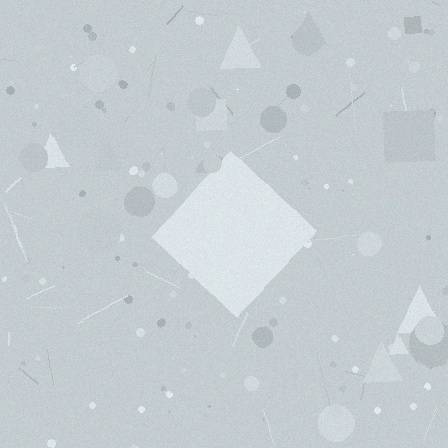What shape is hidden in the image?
A diamond is hidden in the image.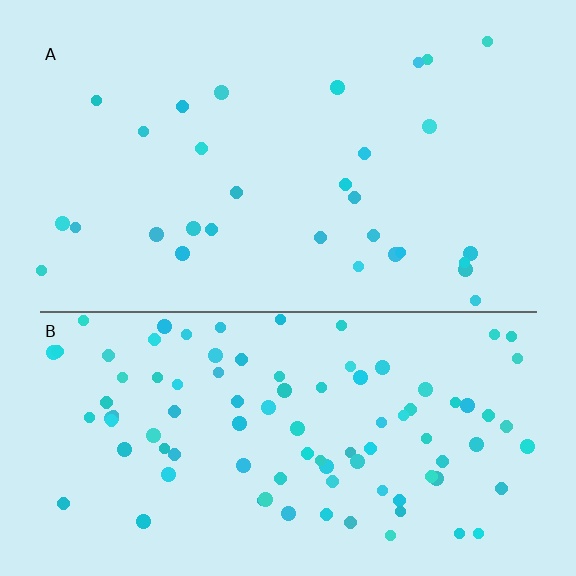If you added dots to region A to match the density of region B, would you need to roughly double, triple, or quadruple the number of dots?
Approximately triple.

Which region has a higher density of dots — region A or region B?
B (the bottom).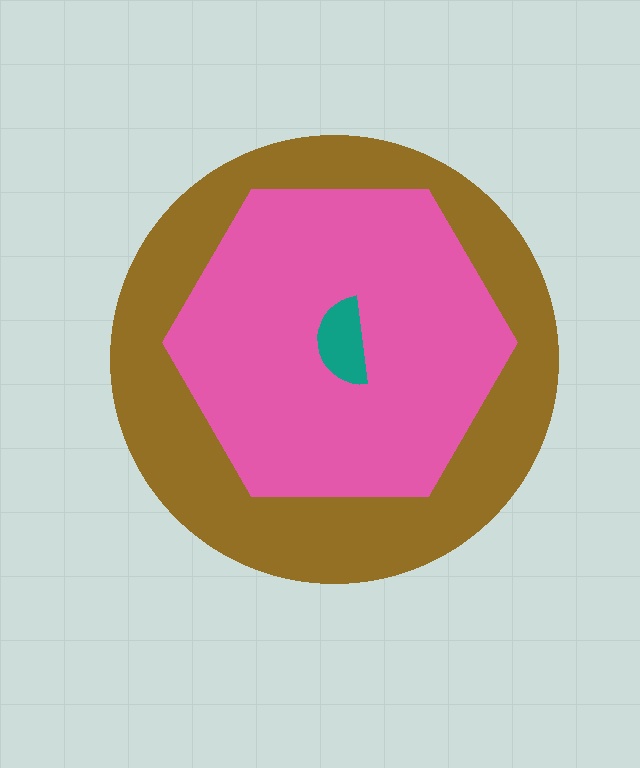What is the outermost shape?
The brown circle.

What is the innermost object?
The teal semicircle.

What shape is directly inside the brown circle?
The pink hexagon.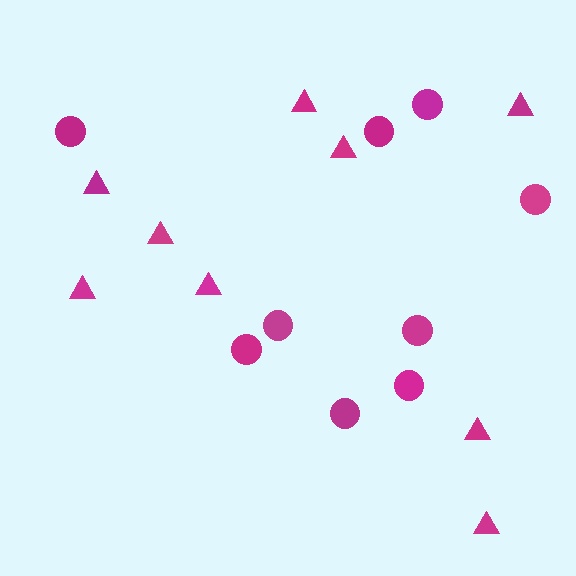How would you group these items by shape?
There are 2 groups: one group of circles (9) and one group of triangles (9).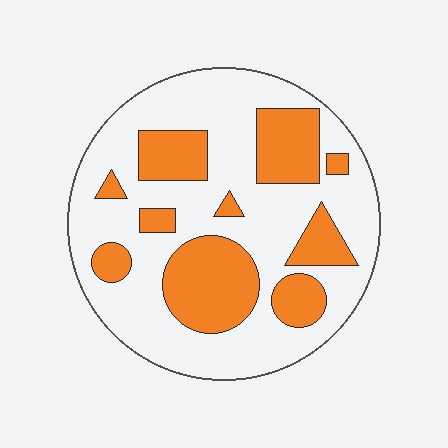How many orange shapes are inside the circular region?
10.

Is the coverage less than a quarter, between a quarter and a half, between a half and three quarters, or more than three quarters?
Between a quarter and a half.